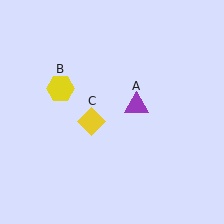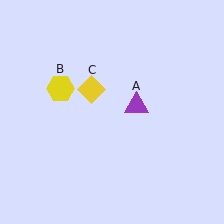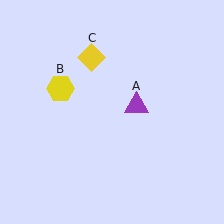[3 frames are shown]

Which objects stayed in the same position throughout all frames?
Purple triangle (object A) and yellow hexagon (object B) remained stationary.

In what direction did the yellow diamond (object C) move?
The yellow diamond (object C) moved up.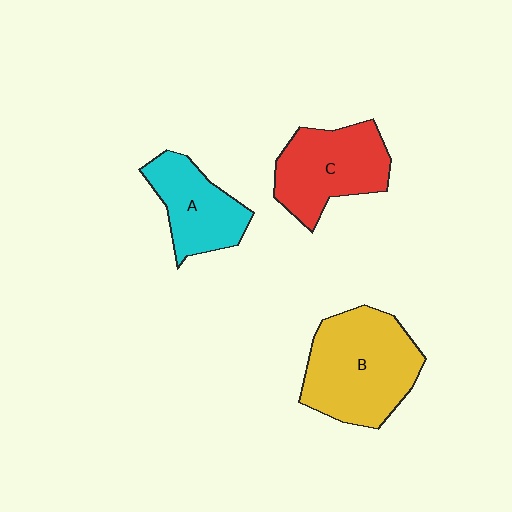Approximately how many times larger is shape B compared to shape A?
Approximately 1.6 times.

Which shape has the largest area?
Shape B (yellow).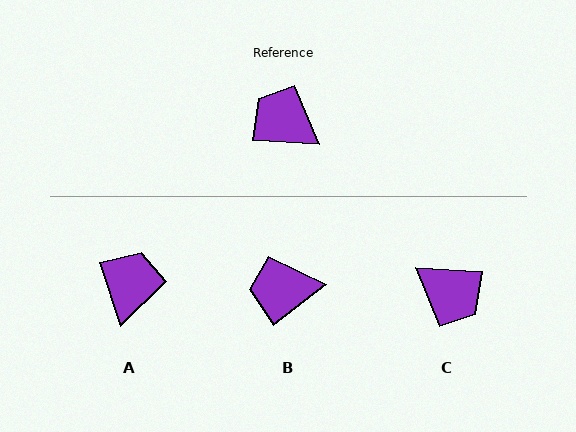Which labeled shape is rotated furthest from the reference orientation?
C, about 179 degrees away.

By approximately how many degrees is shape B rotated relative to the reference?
Approximately 41 degrees counter-clockwise.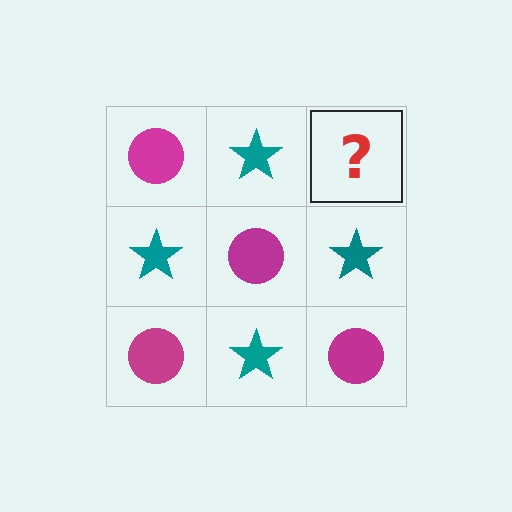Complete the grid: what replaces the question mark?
The question mark should be replaced with a magenta circle.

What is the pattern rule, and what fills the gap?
The rule is that it alternates magenta circle and teal star in a checkerboard pattern. The gap should be filled with a magenta circle.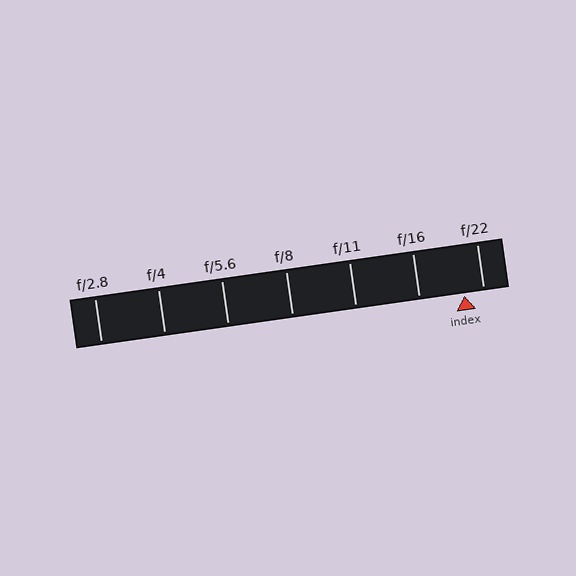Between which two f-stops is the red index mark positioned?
The index mark is between f/16 and f/22.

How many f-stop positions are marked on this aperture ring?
There are 7 f-stop positions marked.